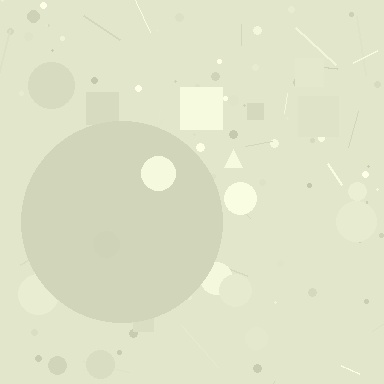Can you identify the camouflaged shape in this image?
The camouflaged shape is a circle.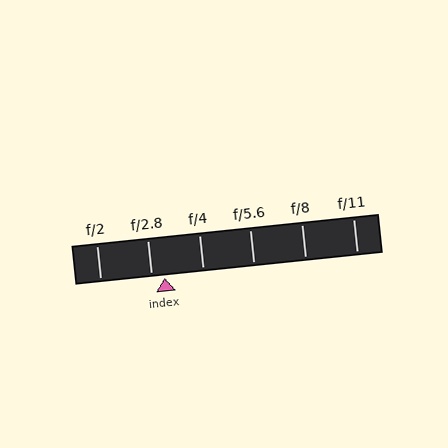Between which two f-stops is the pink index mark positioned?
The index mark is between f/2.8 and f/4.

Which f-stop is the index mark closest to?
The index mark is closest to f/2.8.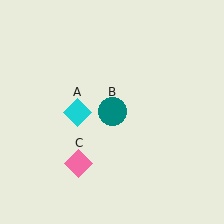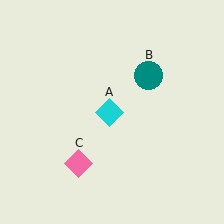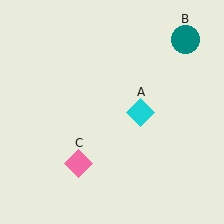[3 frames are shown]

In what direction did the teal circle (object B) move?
The teal circle (object B) moved up and to the right.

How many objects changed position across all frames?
2 objects changed position: cyan diamond (object A), teal circle (object B).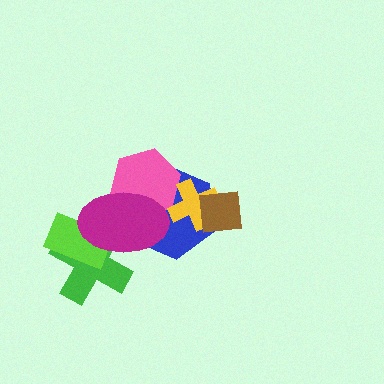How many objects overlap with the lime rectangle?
2 objects overlap with the lime rectangle.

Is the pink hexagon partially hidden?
Yes, it is partially covered by another shape.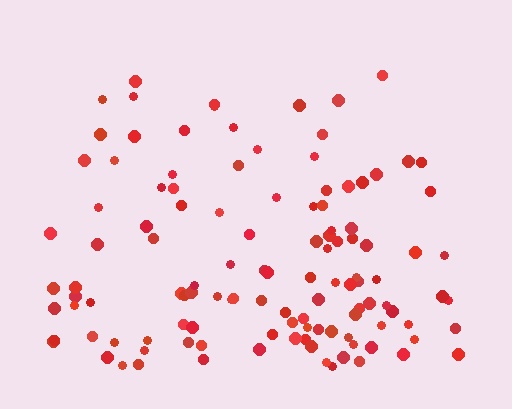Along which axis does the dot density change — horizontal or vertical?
Vertical.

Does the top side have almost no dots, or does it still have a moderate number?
Still a moderate number, just noticeably fewer than the bottom.